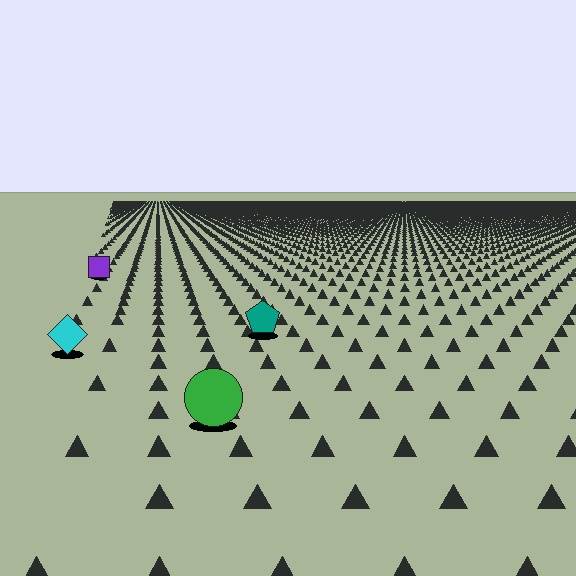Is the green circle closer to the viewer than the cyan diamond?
Yes. The green circle is closer — you can tell from the texture gradient: the ground texture is coarser near it.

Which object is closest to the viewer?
The green circle is closest. The texture marks near it are larger and more spread out.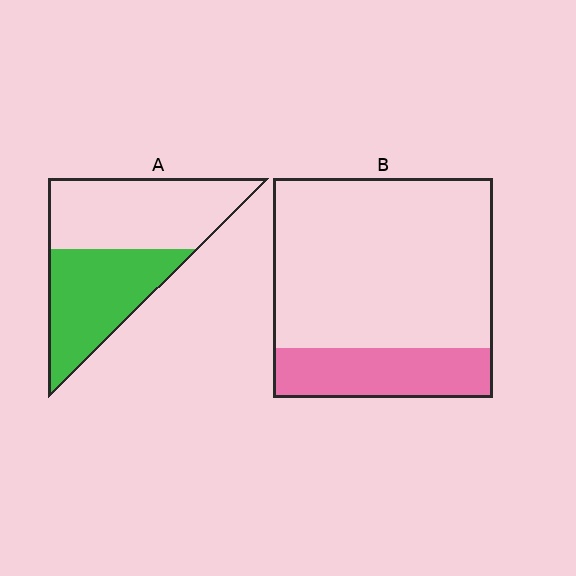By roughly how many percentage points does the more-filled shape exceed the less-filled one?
By roughly 25 percentage points (A over B).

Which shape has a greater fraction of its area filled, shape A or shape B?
Shape A.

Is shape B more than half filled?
No.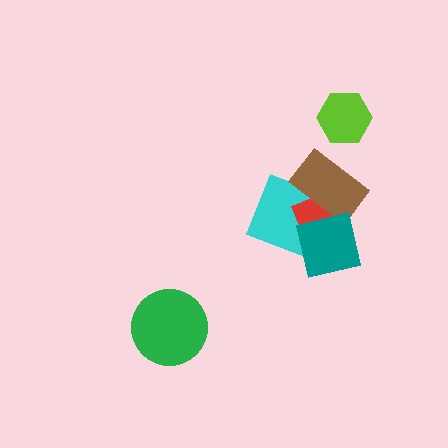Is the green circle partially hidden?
No, no other shape covers it.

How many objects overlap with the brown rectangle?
2 objects overlap with the brown rectangle.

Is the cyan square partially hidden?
Yes, it is partially covered by another shape.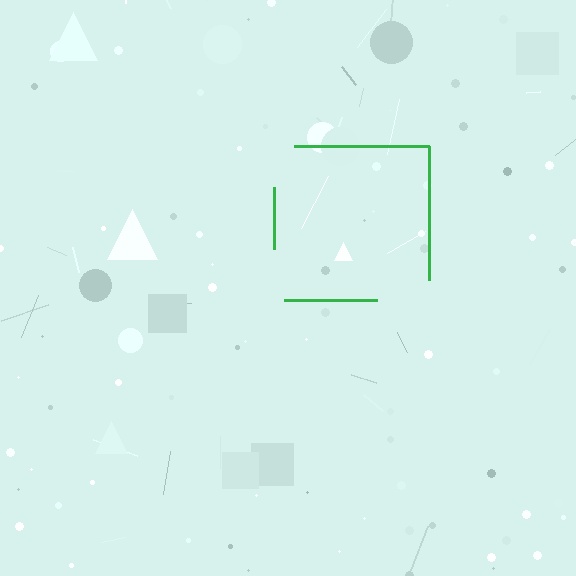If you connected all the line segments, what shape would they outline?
They would outline a square.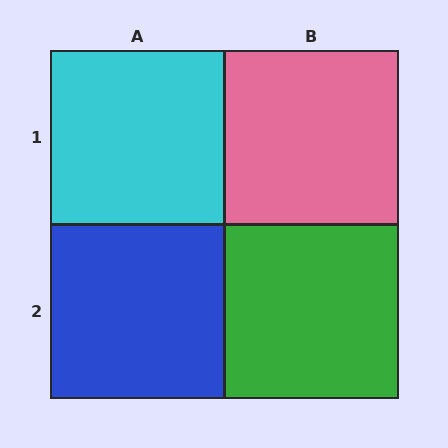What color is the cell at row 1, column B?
Pink.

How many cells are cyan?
1 cell is cyan.